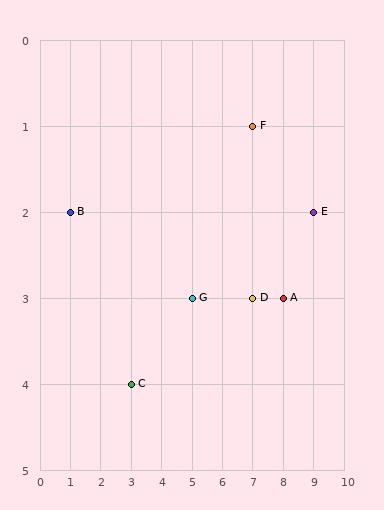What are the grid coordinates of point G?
Point G is at grid coordinates (5, 3).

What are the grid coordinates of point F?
Point F is at grid coordinates (7, 1).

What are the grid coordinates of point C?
Point C is at grid coordinates (3, 4).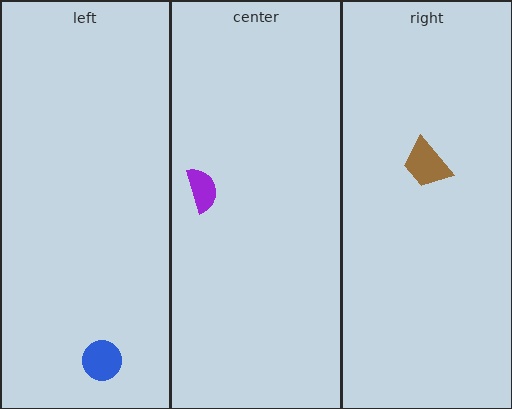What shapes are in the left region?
The blue circle.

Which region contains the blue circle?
The left region.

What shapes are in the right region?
The brown trapezoid.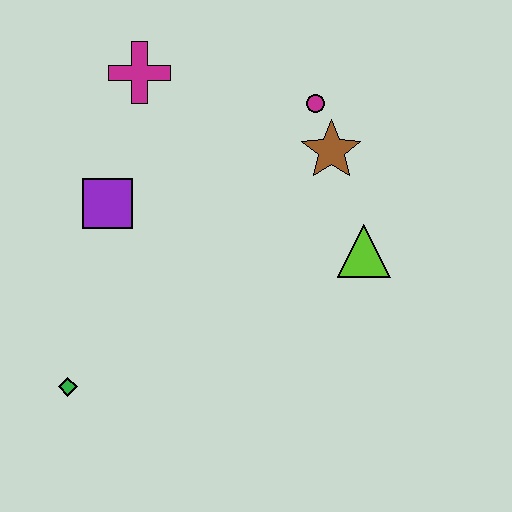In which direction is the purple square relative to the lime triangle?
The purple square is to the left of the lime triangle.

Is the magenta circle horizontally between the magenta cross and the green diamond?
No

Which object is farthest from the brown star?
The green diamond is farthest from the brown star.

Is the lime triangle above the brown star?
No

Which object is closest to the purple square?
The magenta cross is closest to the purple square.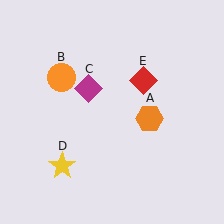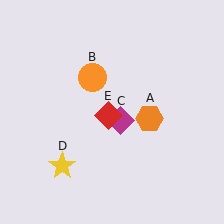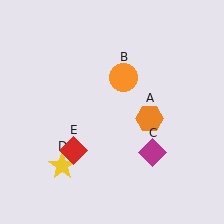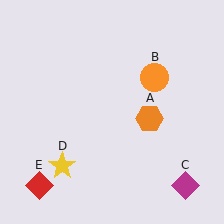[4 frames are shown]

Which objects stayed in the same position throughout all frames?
Orange hexagon (object A) and yellow star (object D) remained stationary.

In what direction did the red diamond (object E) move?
The red diamond (object E) moved down and to the left.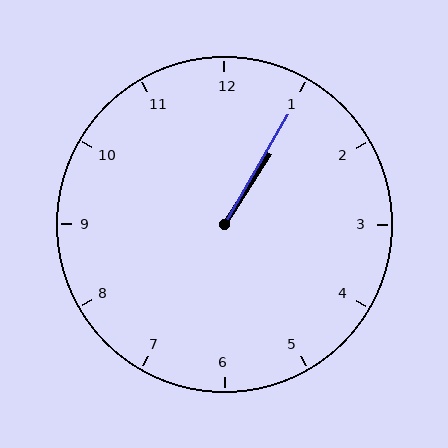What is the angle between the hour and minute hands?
Approximately 2 degrees.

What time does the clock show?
1:05.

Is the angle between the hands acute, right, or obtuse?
It is acute.